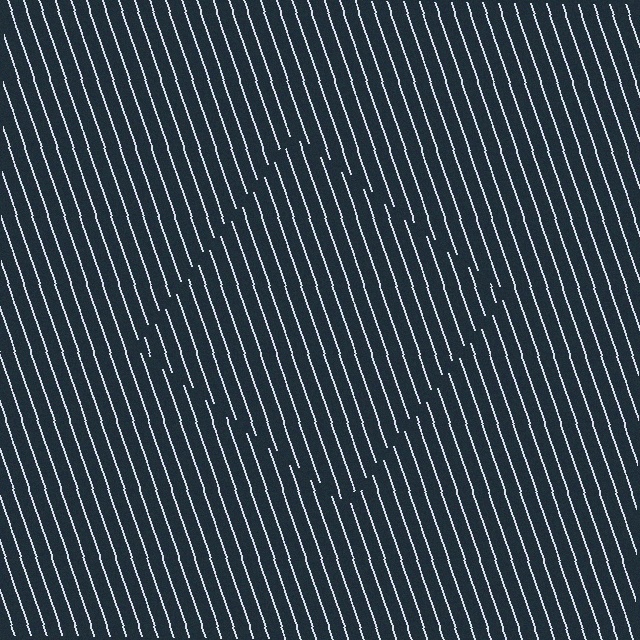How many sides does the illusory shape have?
4 sides — the line-ends trace a square.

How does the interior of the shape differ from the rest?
The interior of the shape contains the same grating, shifted by half a period — the contour is defined by the phase discontinuity where line-ends from the inner and outer gratings abut.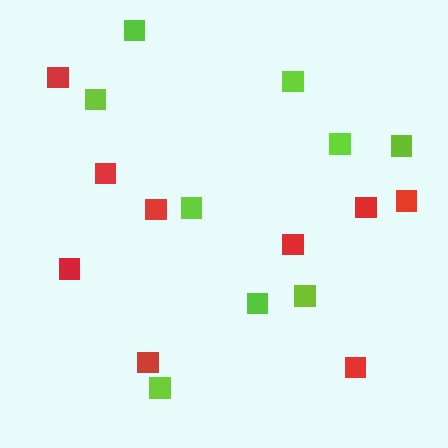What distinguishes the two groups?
There are 2 groups: one group of red squares (9) and one group of lime squares (9).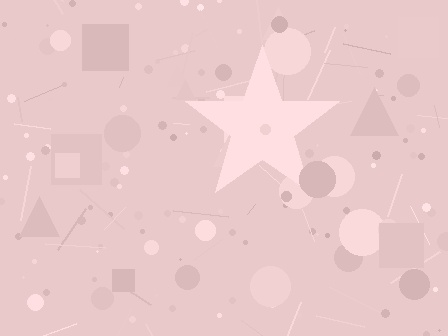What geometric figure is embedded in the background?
A star is embedded in the background.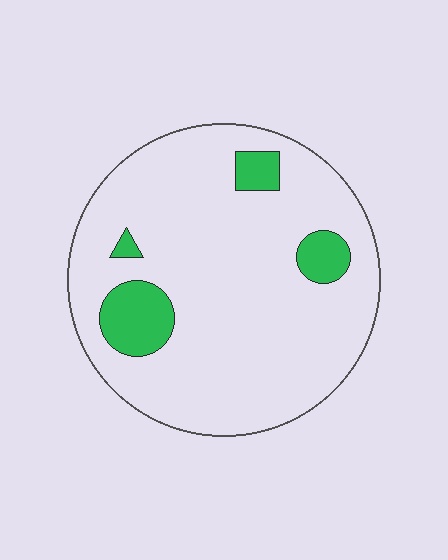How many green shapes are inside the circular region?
4.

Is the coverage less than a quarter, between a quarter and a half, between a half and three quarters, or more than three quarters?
Less than a quarter.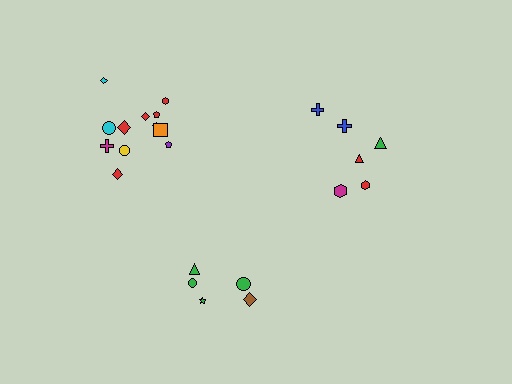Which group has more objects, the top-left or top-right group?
The top-left group.